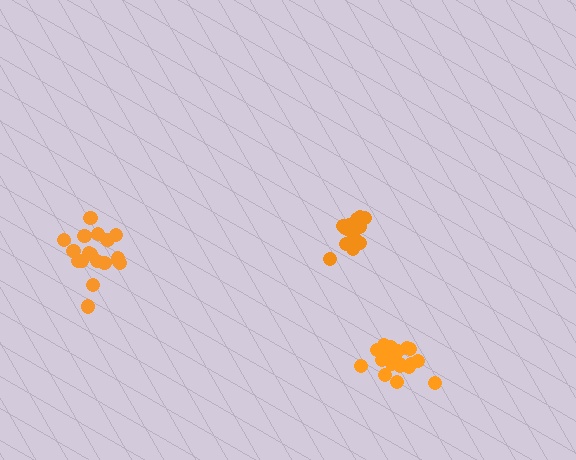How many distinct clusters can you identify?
There are 3 distinct clusters.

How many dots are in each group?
Group 1: 17 dots, Group 2: 21 dots, Group 3: 19 dots (57 total).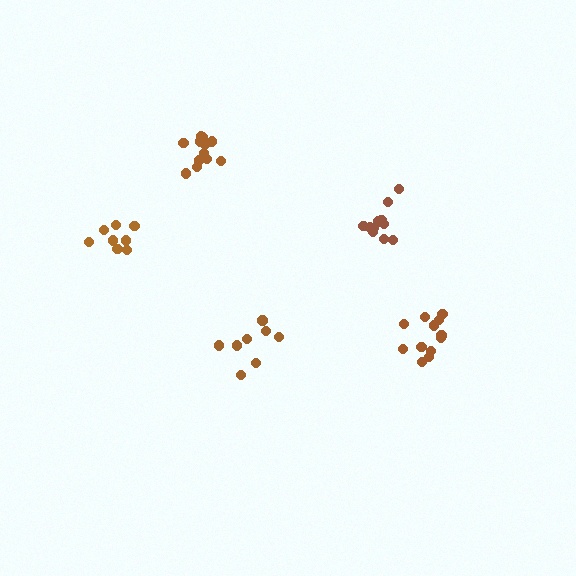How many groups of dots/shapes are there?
There are 5 groups.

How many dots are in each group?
Group 1: 8 dots, Group 2: 8 dots, Group 3: 12 dots, Group 4: 12 dots, Group 5: 11 dots (51 total).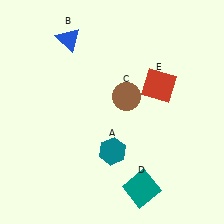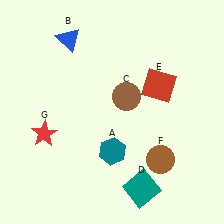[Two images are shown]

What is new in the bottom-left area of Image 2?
A red star (G) was added in the bottom-left area of Image 2.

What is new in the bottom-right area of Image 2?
A brown circle (F) was added in the bottom-right area of Image 2.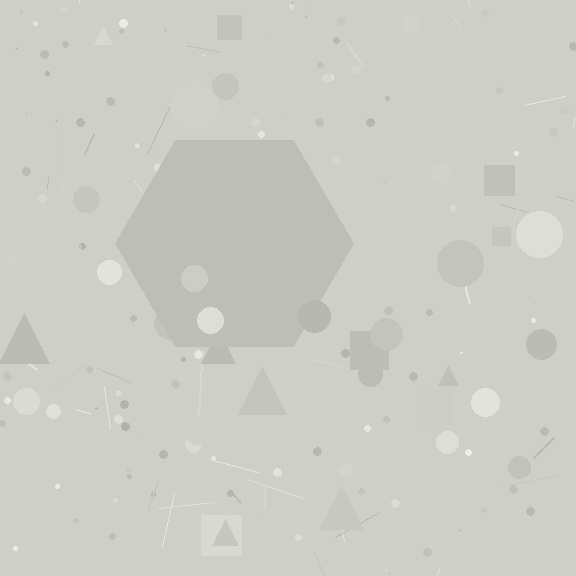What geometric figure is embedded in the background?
A hexagon is embedded in the background.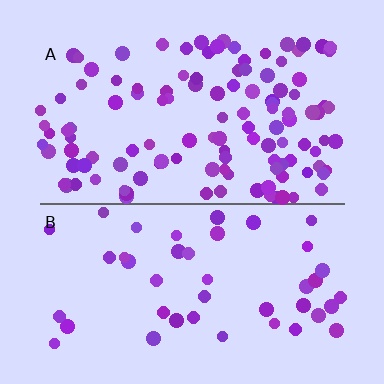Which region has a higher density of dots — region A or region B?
A (the top).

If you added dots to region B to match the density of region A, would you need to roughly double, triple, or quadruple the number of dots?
Approximately triple.